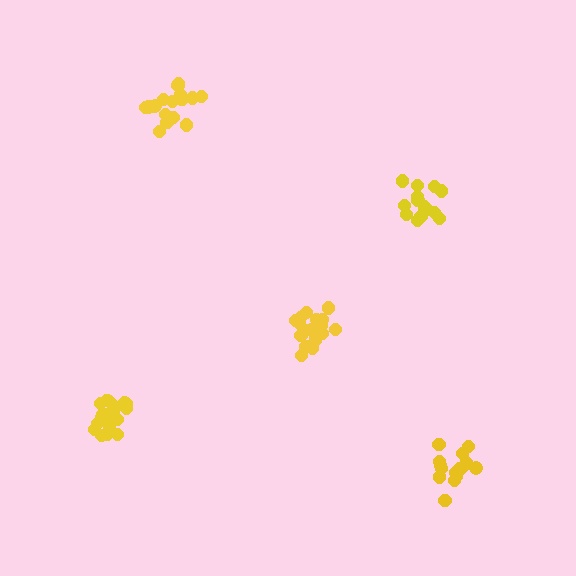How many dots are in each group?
Group 1: 18 dots, Group 2: 18 dots, Group 3: 16 dots, Group 4: 19 dots, Group 5: 14 dots (85 total).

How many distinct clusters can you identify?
There are 5 distinct clusters.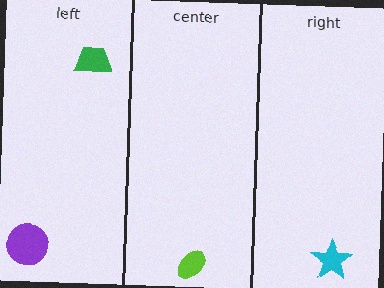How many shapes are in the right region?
1.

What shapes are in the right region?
The cyan star.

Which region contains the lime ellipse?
The center region.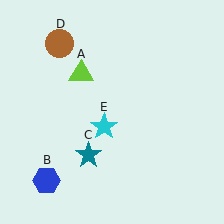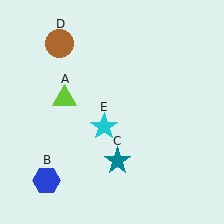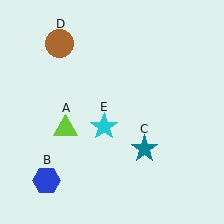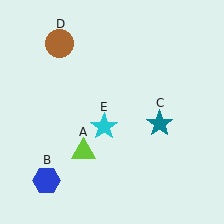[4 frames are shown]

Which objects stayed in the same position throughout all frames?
Blue hexagon (object B) and brown circle (object D) and cyan star (object E) remained stationary.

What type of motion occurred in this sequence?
The lime triangle (object A), teal star (object C) rotated counterclockwise around the center of the scene.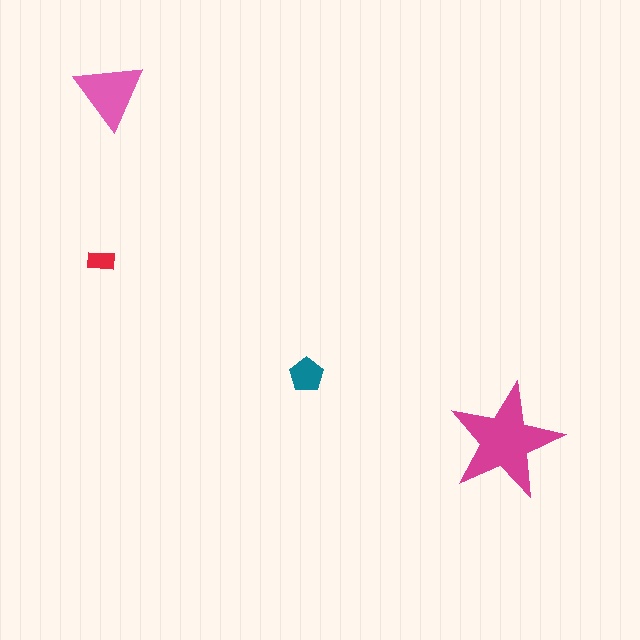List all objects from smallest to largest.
The red rectangle, the teal pentagon, the pink triangle, the magenta star.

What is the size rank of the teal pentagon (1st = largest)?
3rd.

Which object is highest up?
The pink triangle is topmost.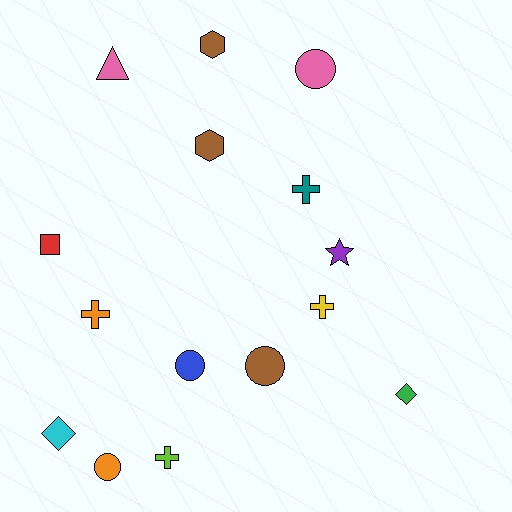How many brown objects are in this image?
There are 3 brown objects.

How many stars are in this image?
There is 1 star.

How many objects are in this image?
There are 15 objects.